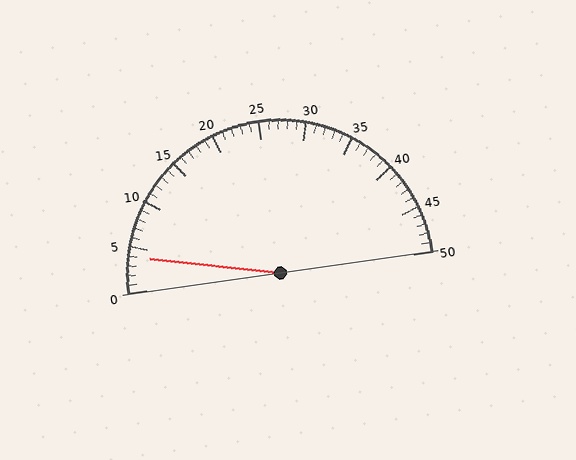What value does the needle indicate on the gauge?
The needle indicates approximately 4.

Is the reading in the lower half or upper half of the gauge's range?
The reading is in the lower half of the range (0 to 50).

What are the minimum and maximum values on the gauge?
The gauge ranges from 0 to 50.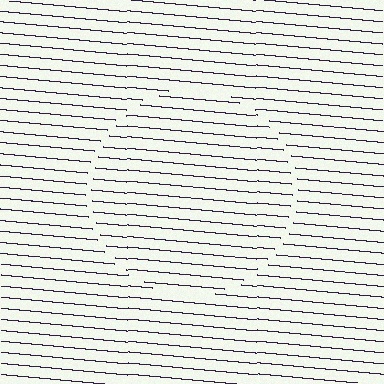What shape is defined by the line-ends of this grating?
An illusory circle. The interior of the shape contains the same grating, shifted by half a period — the contour is defined by the phase discontinuity where line-ends from the inner and outer gratings abut.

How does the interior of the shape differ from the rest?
The interior of the shape contains the same grating, shifted by half a period — the contour is defined by the phase discontinuity where line-ends from the inner and outer gratings abut.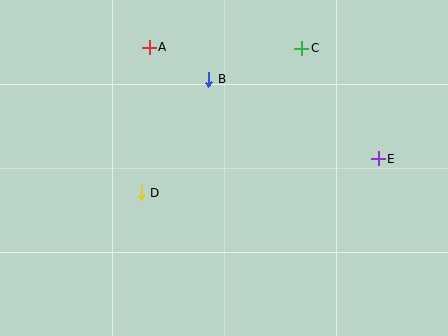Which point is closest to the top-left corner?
Point A is closest to the top-left corner.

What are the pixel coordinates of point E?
Point E is at (378, 159).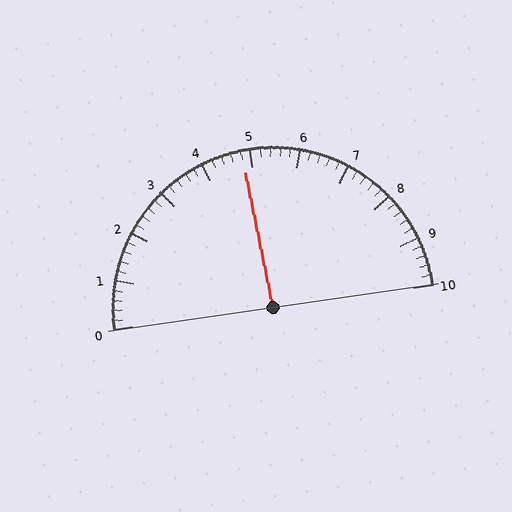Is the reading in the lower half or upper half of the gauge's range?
The reading is in the lower half of the range (0 to 10).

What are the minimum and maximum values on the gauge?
The gauge ranges from 0 to 10.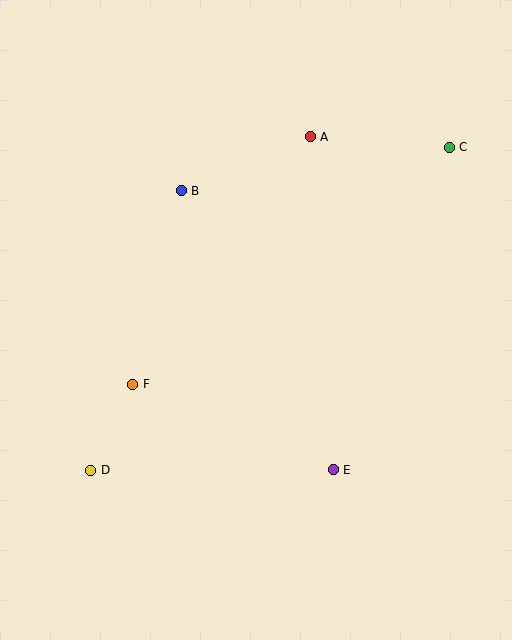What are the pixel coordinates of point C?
Point C is at (449, 147).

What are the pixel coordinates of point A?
Point A is at (310, 137).